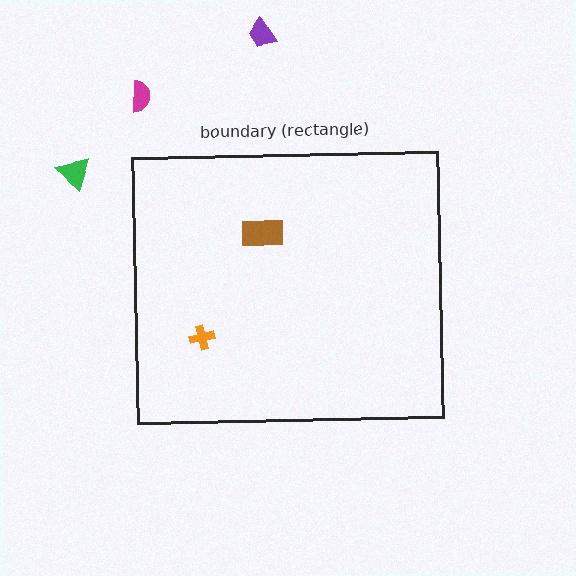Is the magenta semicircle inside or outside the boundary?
Outside.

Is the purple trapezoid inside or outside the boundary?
Outside.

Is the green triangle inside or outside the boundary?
Outside.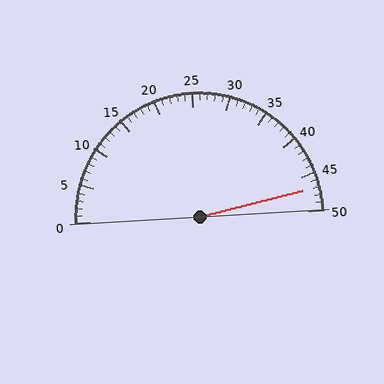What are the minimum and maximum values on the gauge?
The gauge ranges from 0 to 50.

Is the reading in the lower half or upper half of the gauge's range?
The reading is in the upper half of the range (0 to 50).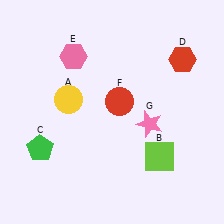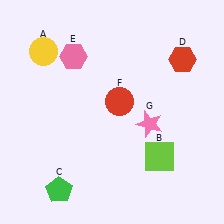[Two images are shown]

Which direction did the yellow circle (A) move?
The yellow circle (A) moved up.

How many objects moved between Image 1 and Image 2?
2 objects moved between the two images.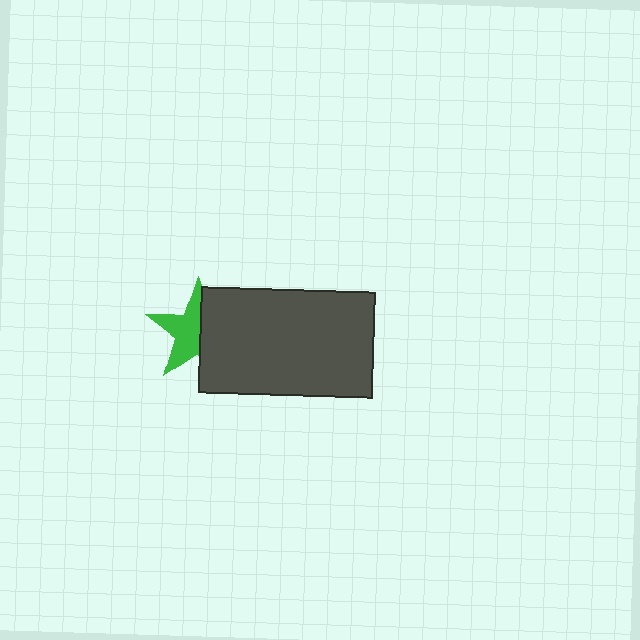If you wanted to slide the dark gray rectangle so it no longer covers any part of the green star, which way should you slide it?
Slide it right — that is the most direct way to separate the two shapes.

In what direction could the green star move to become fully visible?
The green star could move left. That would shift it out from behind the dark gray rectangle entirely.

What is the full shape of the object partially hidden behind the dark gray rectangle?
The partially hidden object is a green star.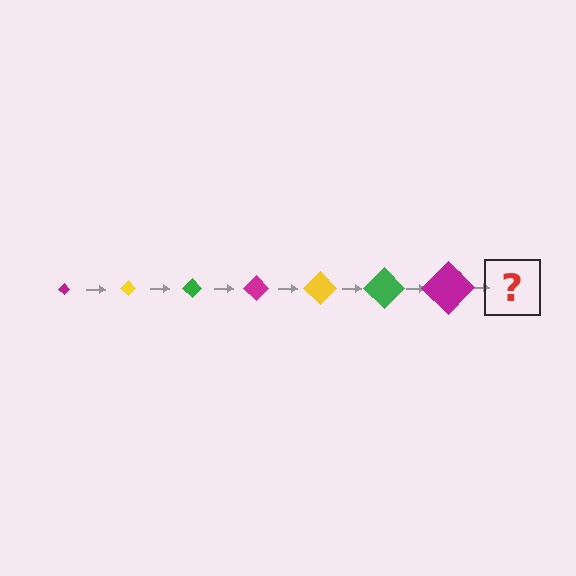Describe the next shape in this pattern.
It should be a yellow diamond, larger than the previous one.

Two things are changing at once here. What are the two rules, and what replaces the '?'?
The two rules are that the diamond grows larger each step and the color cycles through magenta, yellow, and green. The '?' should be a yellow diamond, larger than the previous one.